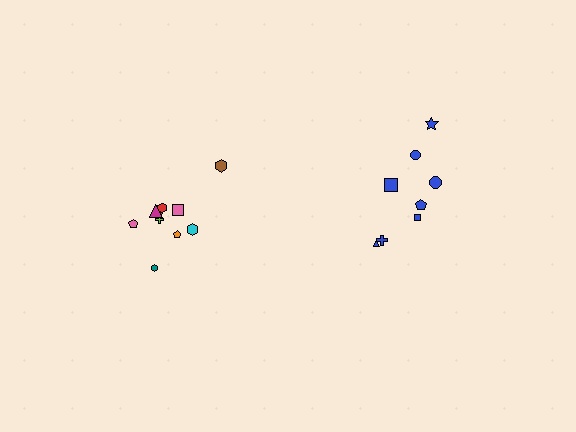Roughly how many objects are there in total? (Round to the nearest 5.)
Roughly 20 objects in total.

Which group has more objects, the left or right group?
The left group.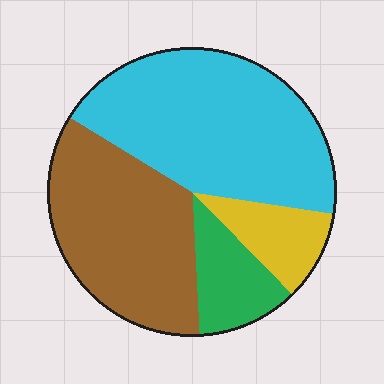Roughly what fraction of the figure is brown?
Brown covers around 35% of the figure.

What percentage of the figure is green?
Green covers roughly 10% of the figure.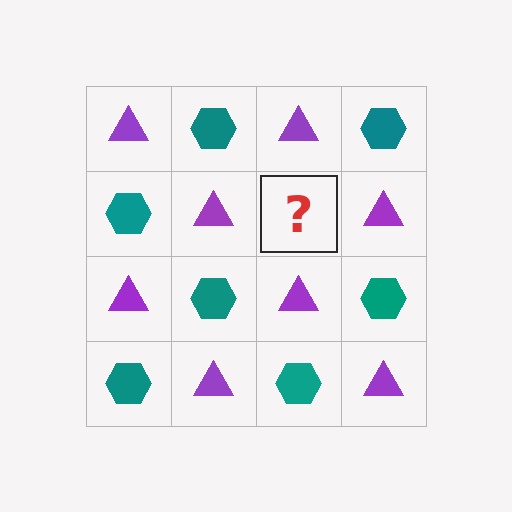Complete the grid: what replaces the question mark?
The question mark should be replaced with a teal hexagon.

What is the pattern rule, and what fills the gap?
The rule is that it alternates purple triangle and teal hexagon in a checkerboard pattern. The gap should be filled with a teal hexagon.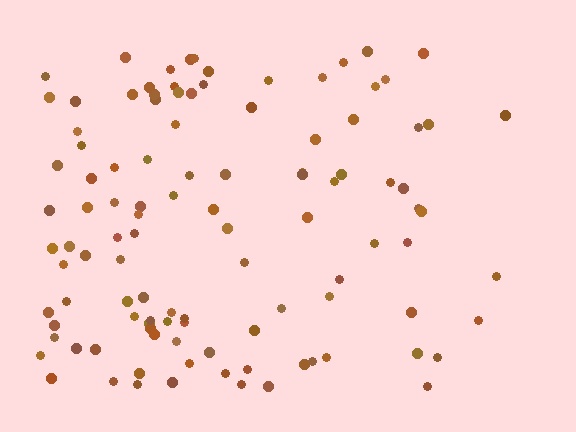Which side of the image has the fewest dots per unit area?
The right.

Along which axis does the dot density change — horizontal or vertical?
Horizontal.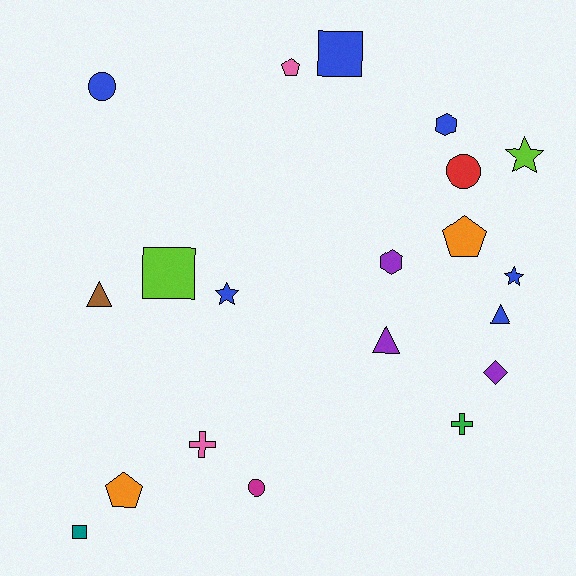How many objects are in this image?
There are 20 objects.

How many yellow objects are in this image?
There are no yellow objects.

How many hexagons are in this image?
There are 2 hexagons.